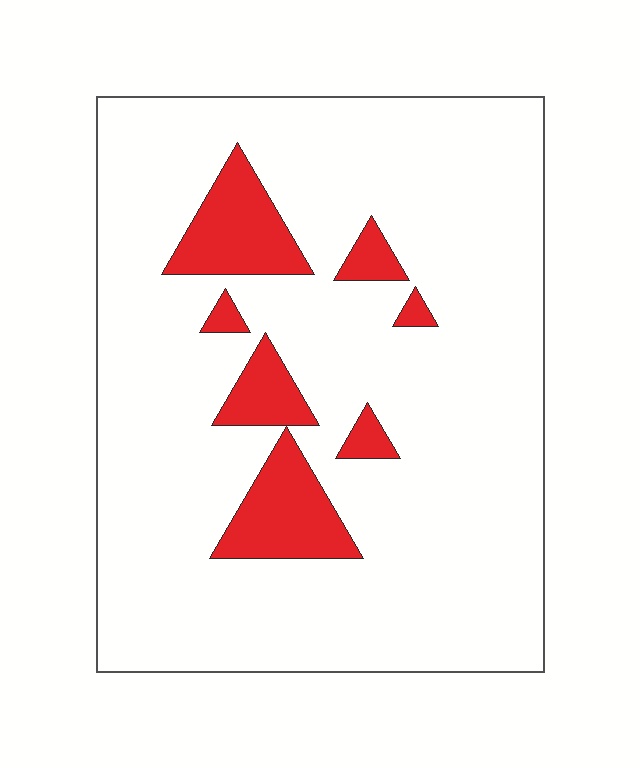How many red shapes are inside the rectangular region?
7.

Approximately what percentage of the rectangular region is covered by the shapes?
Approximately 15%.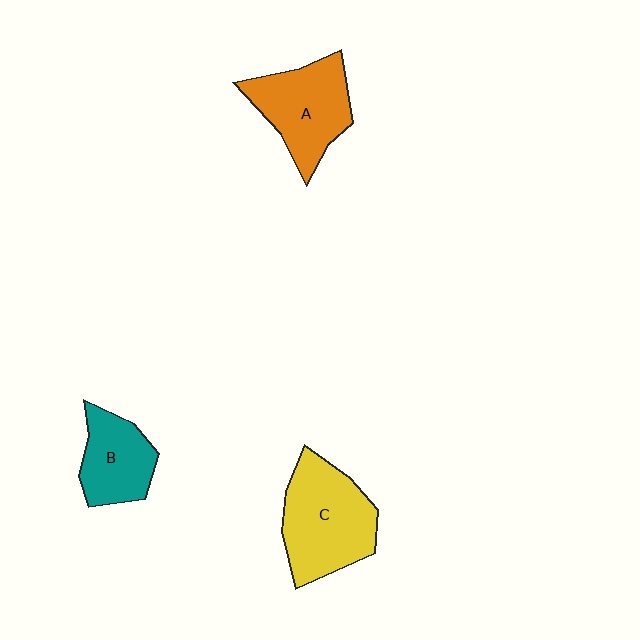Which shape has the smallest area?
Shape B (teal).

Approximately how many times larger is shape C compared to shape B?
Approximately 1.6 times.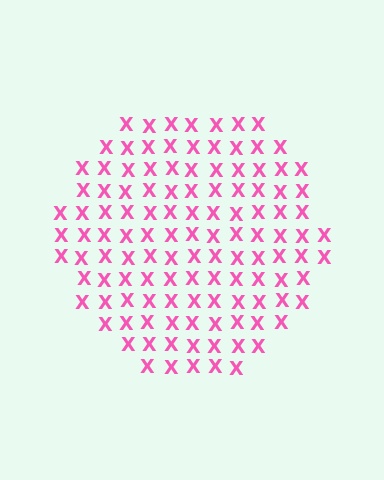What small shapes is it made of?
It is made of small letter X's.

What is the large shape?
The large shape is a circle.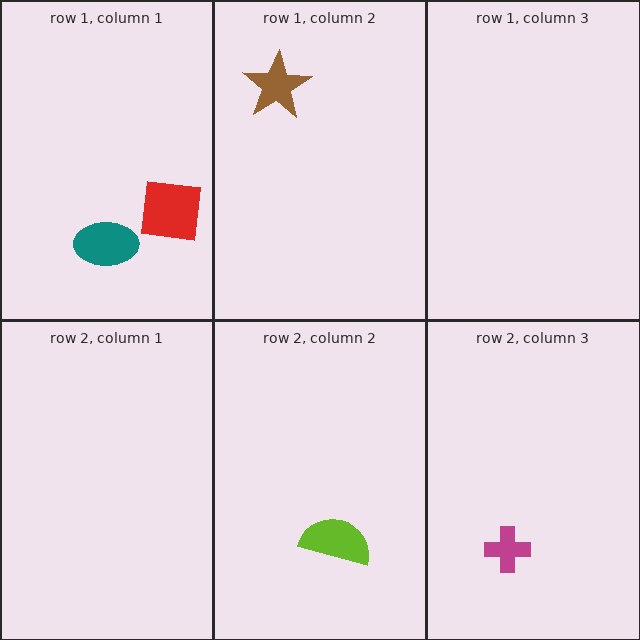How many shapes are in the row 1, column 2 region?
1.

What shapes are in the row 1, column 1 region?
The red square, the teal ellipse.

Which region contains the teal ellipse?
The row 1, column 1 region.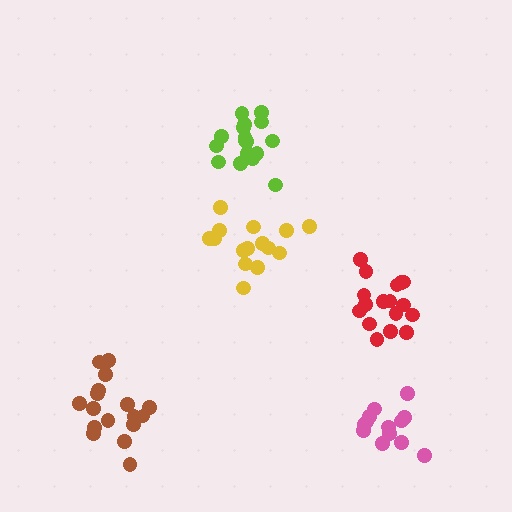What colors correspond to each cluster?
The clusters are colored: brown, lime, yellow, red, pink.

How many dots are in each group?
Group 1: 17 dots, Group 2: 17 dots, Group 3: 15 dots, Group 4: 17 dots, Group 5: 13 dots (79 total).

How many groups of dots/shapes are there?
There are 5 groups.